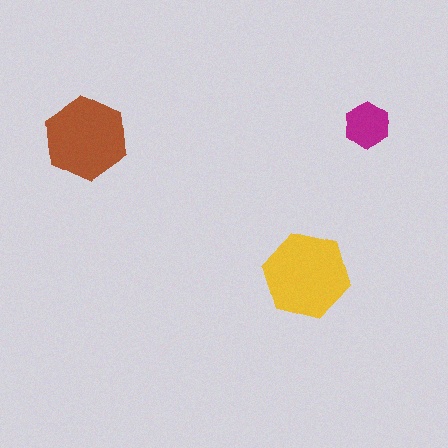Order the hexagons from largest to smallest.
the yellow one, the brown one, the magenta one.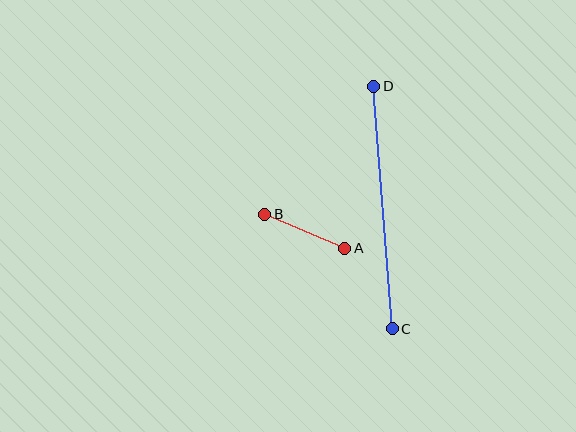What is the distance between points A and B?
The distance is approximately 87 pixels.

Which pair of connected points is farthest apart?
Points C and D are farthest apart.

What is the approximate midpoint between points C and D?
The midpoint is at approximately (383, 208) pixels.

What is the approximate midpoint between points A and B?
The midpoint is at approximately (305, 231) pixels.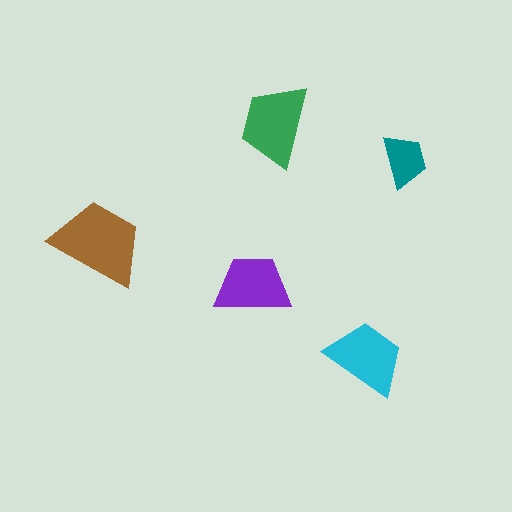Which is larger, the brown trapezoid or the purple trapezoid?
The brown one.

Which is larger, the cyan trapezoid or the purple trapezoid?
The cyan one.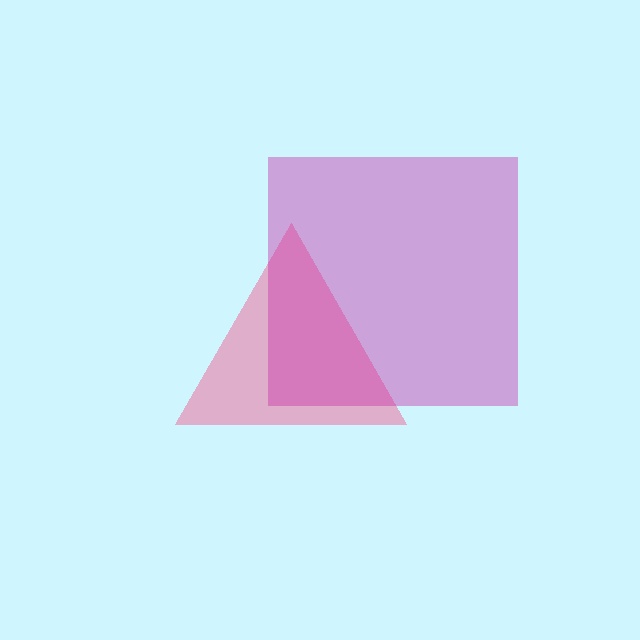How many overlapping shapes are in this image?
There are 2 overlapping shapes in the image.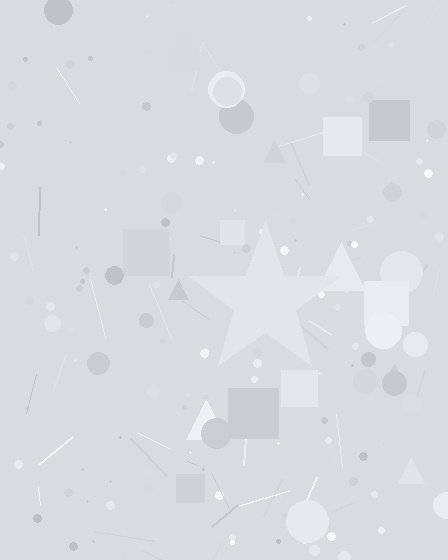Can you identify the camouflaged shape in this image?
The camouflaged shape is a star.